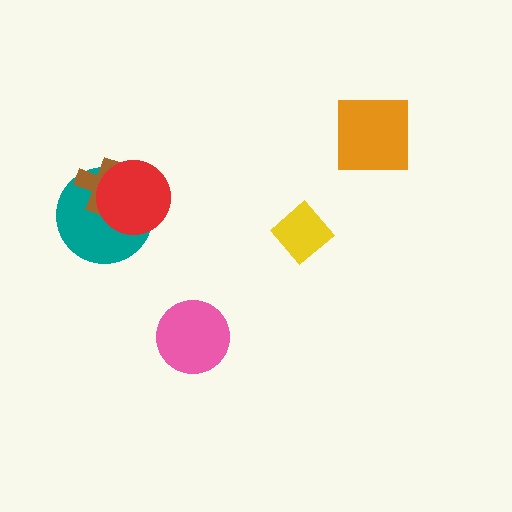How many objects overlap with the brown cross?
2 objects overlap with the brown cross.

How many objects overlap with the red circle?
2 objects overlap with the red circle.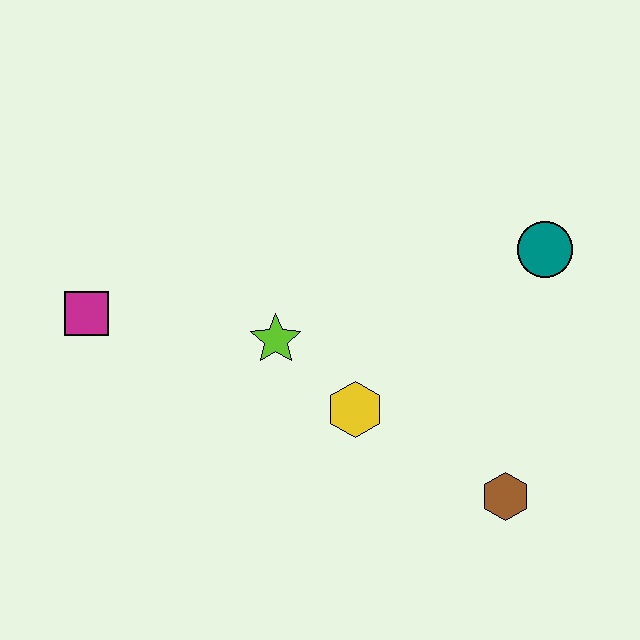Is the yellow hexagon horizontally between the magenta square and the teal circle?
Yes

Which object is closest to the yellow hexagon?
The lime star is closest to the yellow hexagon.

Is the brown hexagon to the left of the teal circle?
Yes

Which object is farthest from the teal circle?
The magenta square is farthest from the teal circle.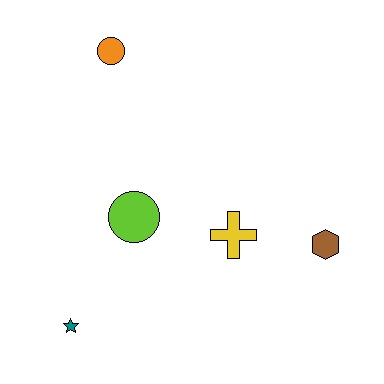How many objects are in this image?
There are 5 objects.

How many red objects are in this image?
There are no red objects.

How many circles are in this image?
There are 2 circles.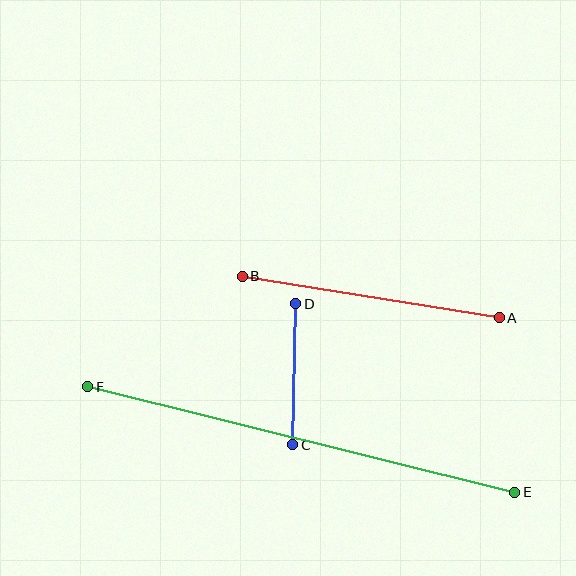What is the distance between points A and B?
The distance is approximately 260 pixels.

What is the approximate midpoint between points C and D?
The midpoint is at approximately (294, 374) pixels.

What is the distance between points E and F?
The distance is approximately 440 pixels.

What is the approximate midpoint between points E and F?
The midpoint is at approximately (301, 440) pixels.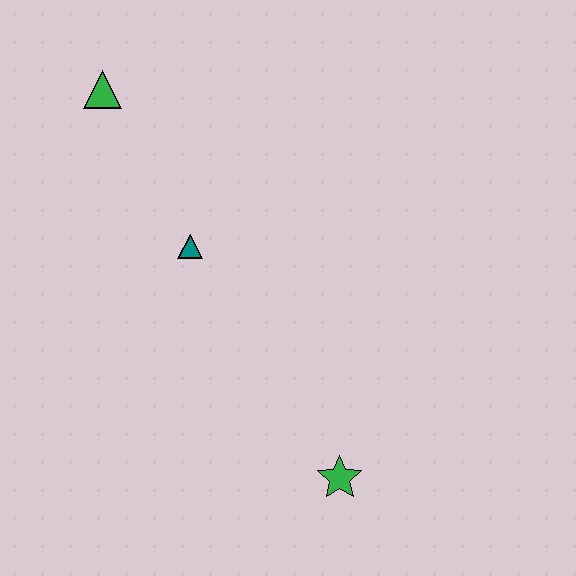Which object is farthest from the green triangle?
The green star is farthest from the green triangle.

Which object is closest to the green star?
The teal triangle is closest to the green star.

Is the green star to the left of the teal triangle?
No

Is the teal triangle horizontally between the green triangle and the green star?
Yes